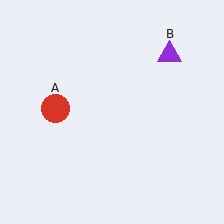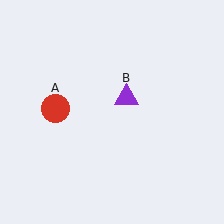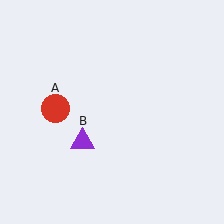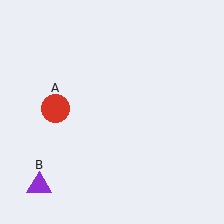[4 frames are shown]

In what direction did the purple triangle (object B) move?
The purple triangle (object B) moved down and to the left.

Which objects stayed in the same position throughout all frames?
Red circle (object A) remained stationary.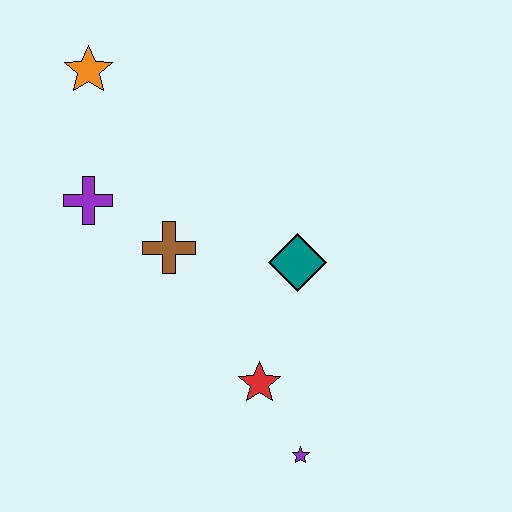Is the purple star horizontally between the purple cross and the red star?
No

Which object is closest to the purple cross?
The brown cross is closest to the purple cross.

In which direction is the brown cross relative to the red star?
The brown cross is above the red star.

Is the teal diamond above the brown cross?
No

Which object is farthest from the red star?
The orange star is farthest from the red star.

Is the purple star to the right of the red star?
Yes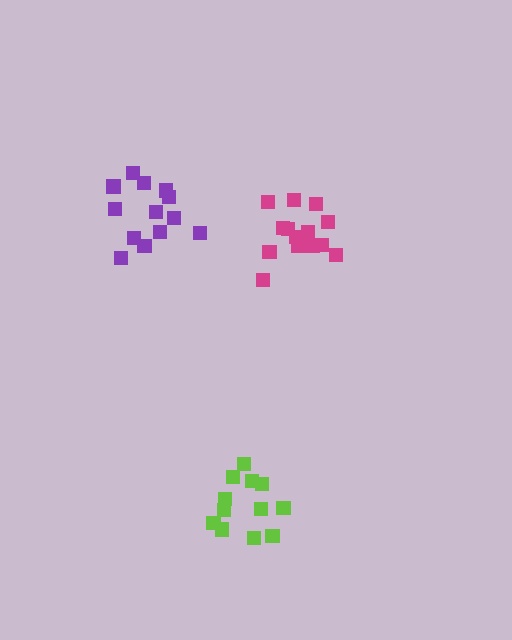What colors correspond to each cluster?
The clusters are colored: magenta, purple, lime.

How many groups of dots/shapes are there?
There are 3 groups.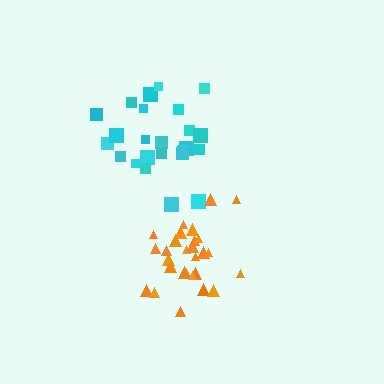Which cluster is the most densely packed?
Orange.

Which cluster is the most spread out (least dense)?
Cyan.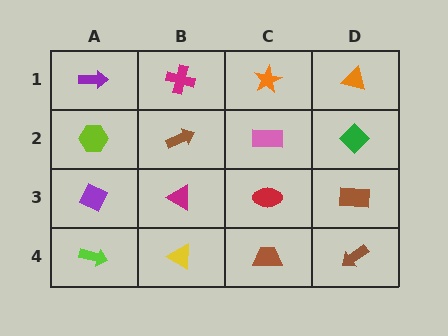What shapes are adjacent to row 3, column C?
A pink rectangle (row 2, column C), a brown trapezoid (row 4, column C), a magenta triangle (row 3, column B), a brown rectangle (row 3, column D).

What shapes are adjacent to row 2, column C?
An orange star (row 1, column C), a red ellipse (row 3, column C), a brown arrow (row 2, column B), a green diamond (row 2, column D).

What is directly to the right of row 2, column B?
A pink rectangle.